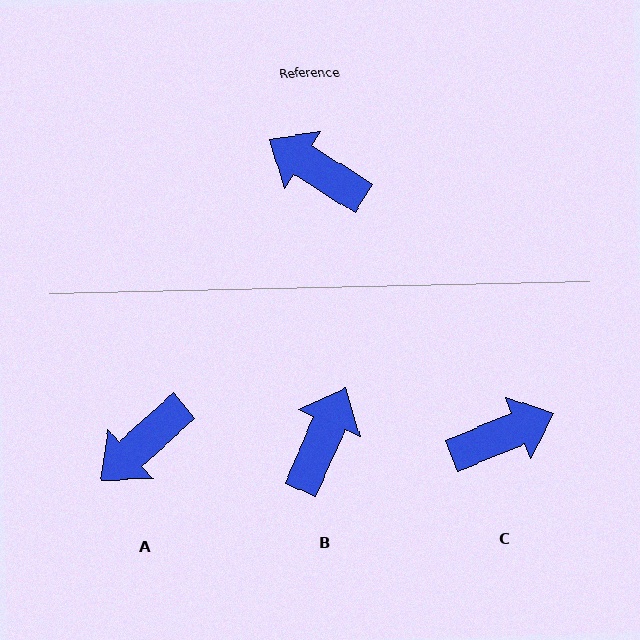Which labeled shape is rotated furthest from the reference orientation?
C, about 125 degrees away.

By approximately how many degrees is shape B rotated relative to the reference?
Approximately 82 degrees clockwise.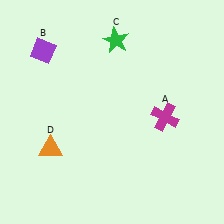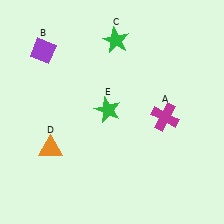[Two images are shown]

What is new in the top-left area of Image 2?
A green star (E) was added in the top-left area of Image 2.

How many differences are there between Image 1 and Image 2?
There is 1 difference between the two images.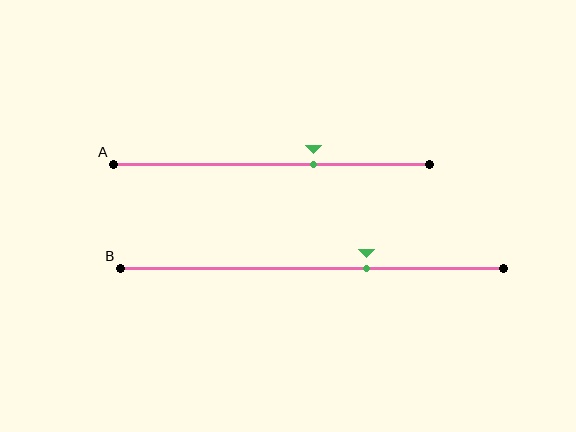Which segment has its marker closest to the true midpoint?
Segment A has its marker closest to the true midpoint.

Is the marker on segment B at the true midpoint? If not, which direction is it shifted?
No, the marker on segment B is shifted to the right by about 14% of the segment length.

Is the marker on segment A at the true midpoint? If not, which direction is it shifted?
No, the marker on segment A is shifted to the right by about 13% of the segment length.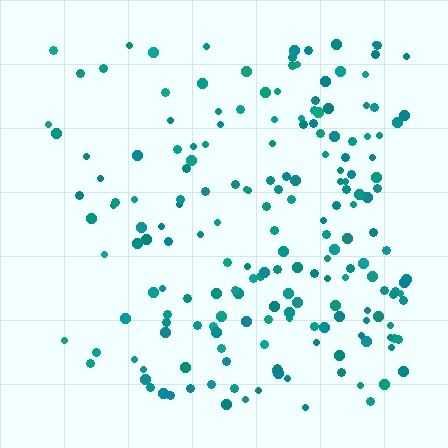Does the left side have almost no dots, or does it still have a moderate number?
Still a moderate number, just noticeably fewer than the right.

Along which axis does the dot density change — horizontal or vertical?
Horizontal.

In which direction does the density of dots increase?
From left to right, with the right side densest.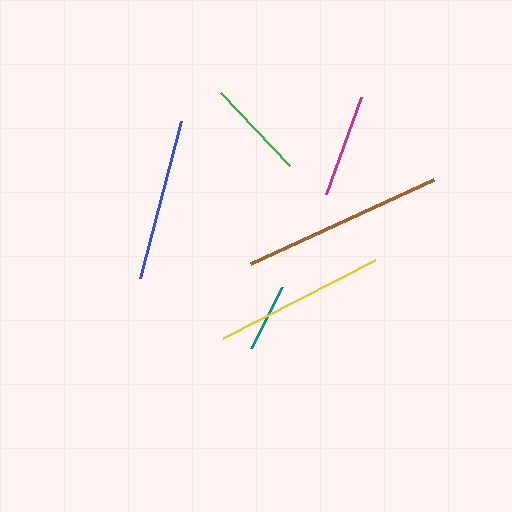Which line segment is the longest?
The brown line is the longest at approximately 202 pixels.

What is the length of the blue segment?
The blue segment is approximately 162 pixels long.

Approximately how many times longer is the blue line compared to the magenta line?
The blue line is approximately 1.6 times the length of the magenta line.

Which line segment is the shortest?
The teal line is the shortest at approximately 69 pixels.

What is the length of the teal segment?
The teal segment is approximately 69 pixels long.